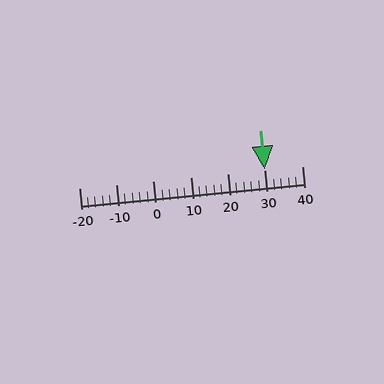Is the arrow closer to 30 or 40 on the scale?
The arrow is closer to 30.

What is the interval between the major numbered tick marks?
The major tick marks are spaced 10 units apart.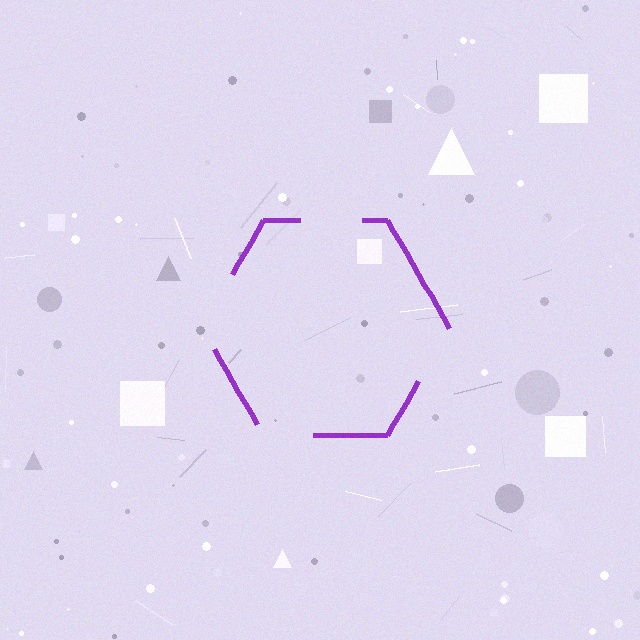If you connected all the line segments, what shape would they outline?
They would outline a hexagon.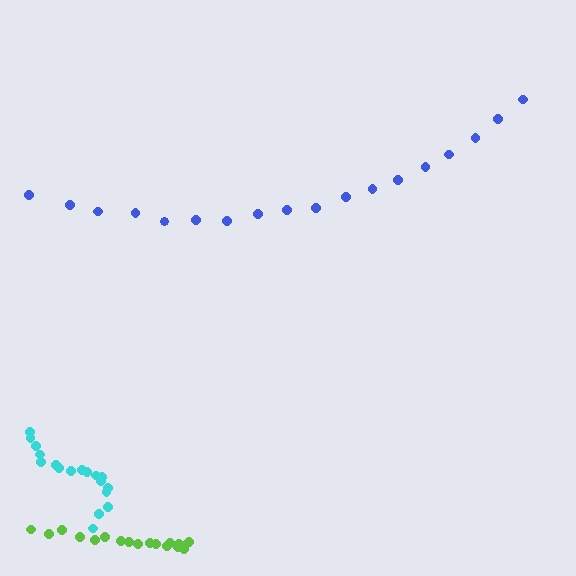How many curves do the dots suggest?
There are 3 distinct paths.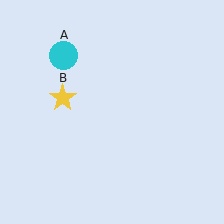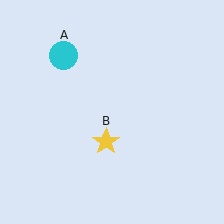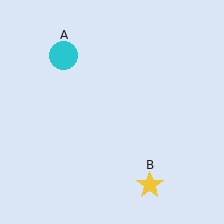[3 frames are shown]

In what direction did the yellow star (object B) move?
The yellow star (object B) moved down and to the right.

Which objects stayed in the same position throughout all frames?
Cyan circle (object A) remained stationary.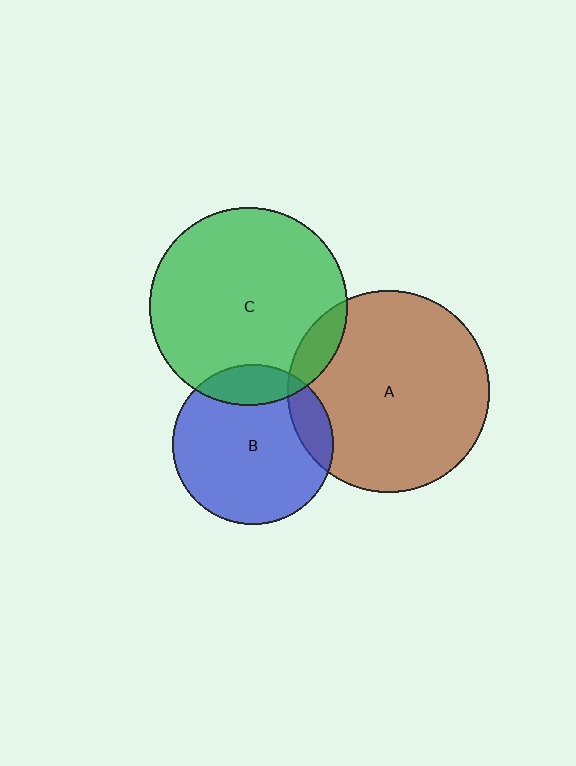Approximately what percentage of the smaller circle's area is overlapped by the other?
Approximately 15%.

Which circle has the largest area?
Circle A (brown).